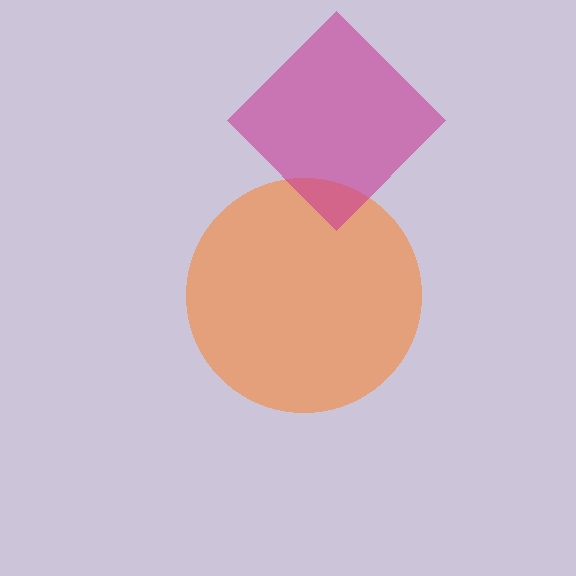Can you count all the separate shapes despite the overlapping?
Yes, there are 2 separate shapes.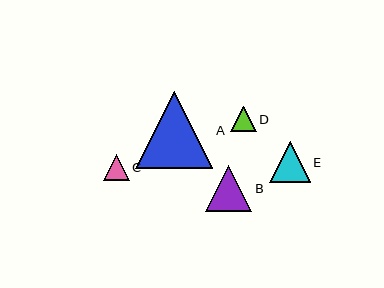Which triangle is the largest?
Triangle A is the largest with a size of approximately 78 pixels.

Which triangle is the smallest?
Triangle D is the smallest with a size of approximately 25 pixels.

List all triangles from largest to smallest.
From largest to smallest: A, B, E, C, D.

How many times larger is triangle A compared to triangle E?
Triangle A is approximately 1.9 times the size of triangle E.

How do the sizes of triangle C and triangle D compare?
Triangle C and triangle D are approximately the same size.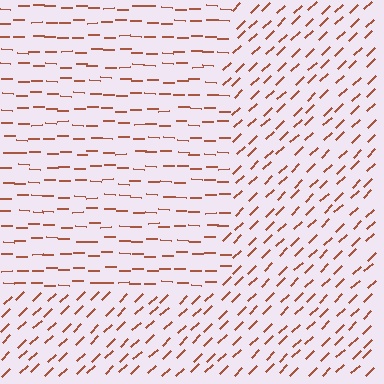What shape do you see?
I see a rectangle.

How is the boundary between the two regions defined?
The boundary is defined purely by a change in line orientation (approximately 45 degrees difference). All lines are the same color and thickness.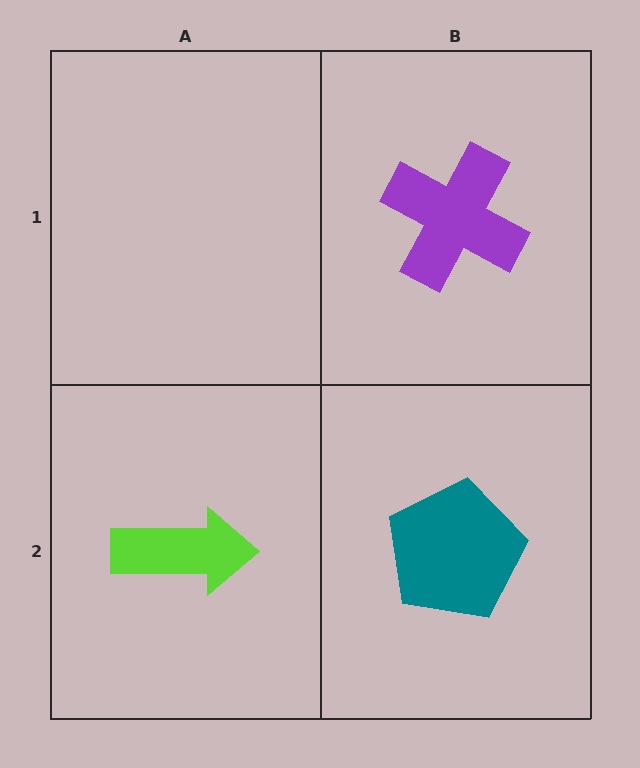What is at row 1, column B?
A purple cross.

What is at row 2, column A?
A lime arrow.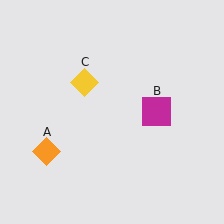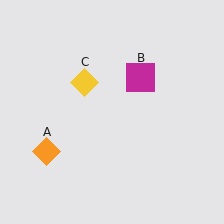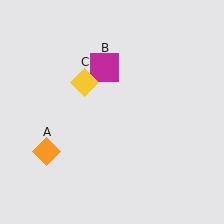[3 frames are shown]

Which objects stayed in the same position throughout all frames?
Orange diamond (object A) and yellow diamond (object C) remained stationary.